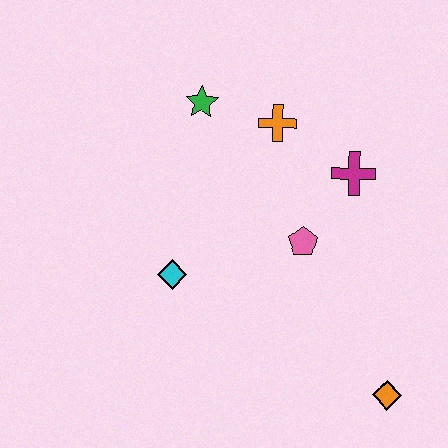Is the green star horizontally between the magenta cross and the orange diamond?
No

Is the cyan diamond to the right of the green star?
No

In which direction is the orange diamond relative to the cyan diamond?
The orange diamond is to the right of the cyan diamond.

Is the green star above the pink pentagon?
Yes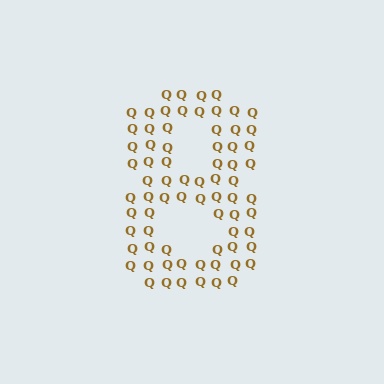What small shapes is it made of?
It is made of small letter Q's.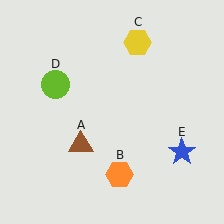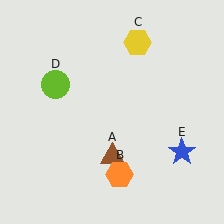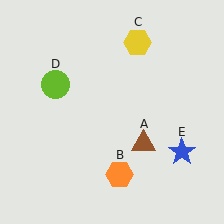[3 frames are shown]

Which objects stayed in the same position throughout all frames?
Orange hexagon (object B) and yellow hexagon (object C) and lime circle (object D) and blue star (object E) remained stationary.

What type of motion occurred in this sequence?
The brown triangle (object A) rotated counterclockwise around the center of the scene.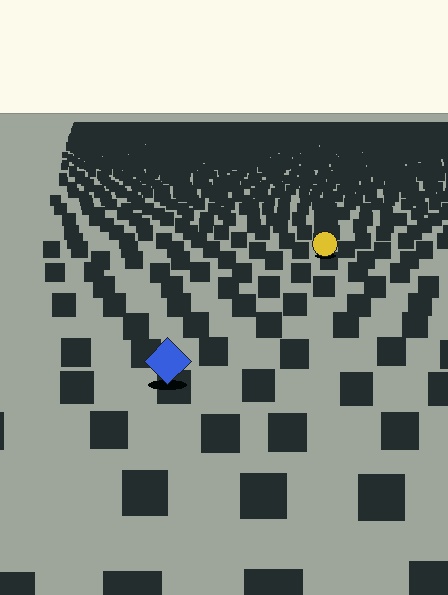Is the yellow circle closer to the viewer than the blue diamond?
No. The blue diamond is closer — you can tell from the texture gradient: the ground texture is coarser near it.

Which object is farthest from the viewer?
The yellow circle is farthest from the viewer. It appears smaller and the ground texture around it is denser.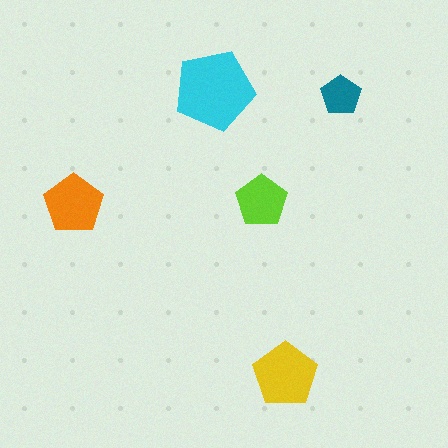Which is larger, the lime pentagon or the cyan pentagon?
The cyan one.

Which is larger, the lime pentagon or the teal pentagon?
The lime one.